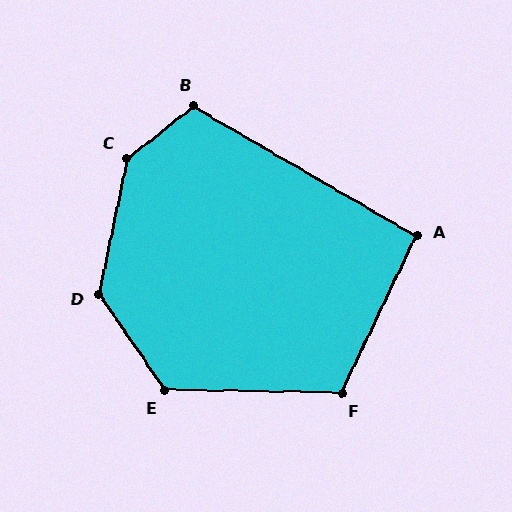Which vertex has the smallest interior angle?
A, at approximately 95 degrees.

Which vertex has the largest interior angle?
C, at approximately 139 degrees.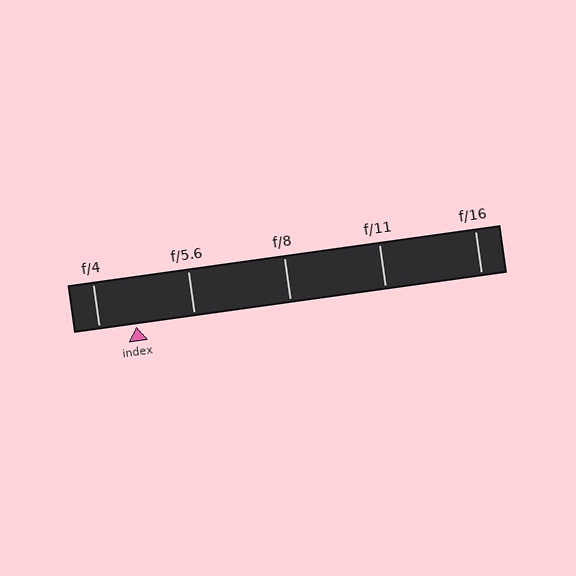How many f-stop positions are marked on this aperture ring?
There are 5 f-stop positions marked.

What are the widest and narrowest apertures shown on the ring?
The widest aperture shown is f/4 and the narrowest is f/16.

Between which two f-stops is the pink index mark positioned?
The index mark is between f/4 and f/5.6.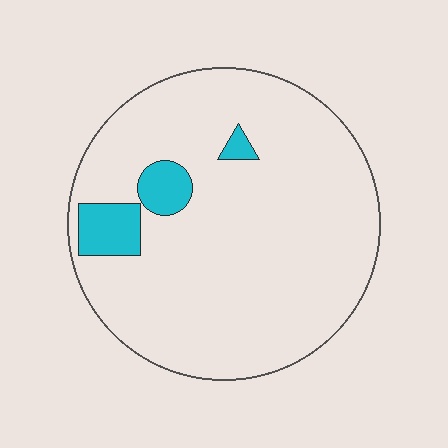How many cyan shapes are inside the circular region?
3.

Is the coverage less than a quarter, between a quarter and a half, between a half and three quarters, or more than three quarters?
Less than a quarter.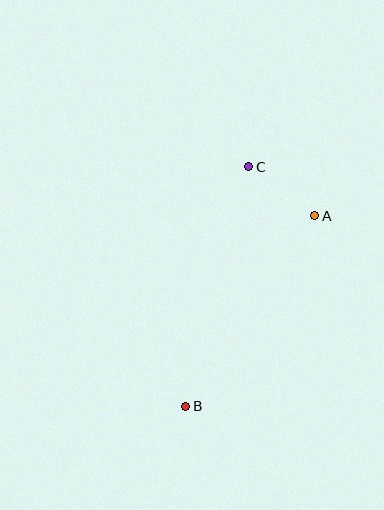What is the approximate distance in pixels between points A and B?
The distance between A and B is approximately 230 pixels.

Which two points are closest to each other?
Points A and C are closest to each other.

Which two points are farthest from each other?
Points B and C are farthest from each other.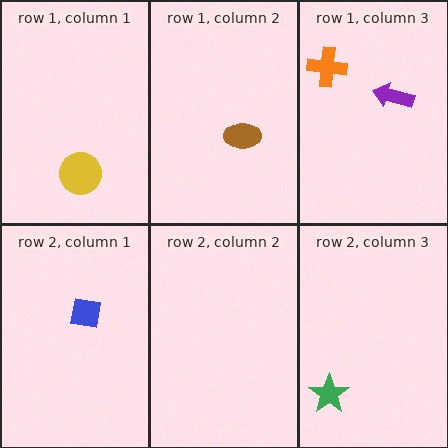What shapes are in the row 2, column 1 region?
The blue square.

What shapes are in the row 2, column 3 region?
The green star.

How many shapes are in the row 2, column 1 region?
1.